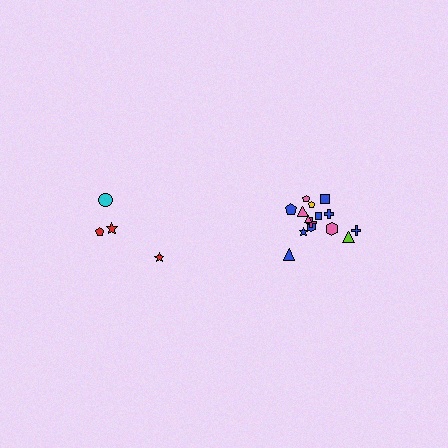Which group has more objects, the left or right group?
The right group.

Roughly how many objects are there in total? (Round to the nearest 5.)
Roughly 20 objects in total.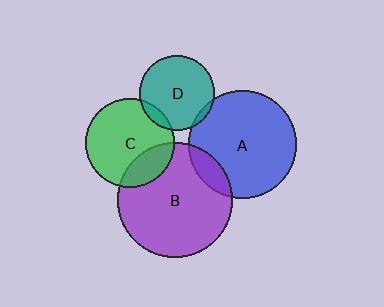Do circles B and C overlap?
Yes.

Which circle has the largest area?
Circle B (purple).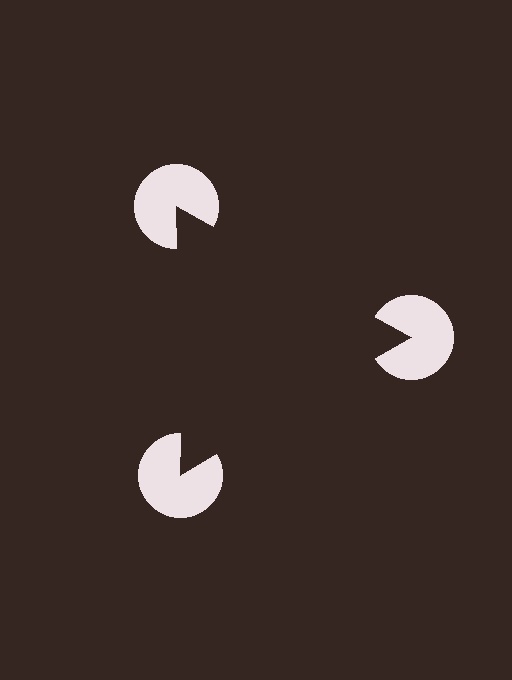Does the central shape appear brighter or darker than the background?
It typically appears slightly darker than the background, even though no actual brightness change is drawn.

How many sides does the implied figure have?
3 sides.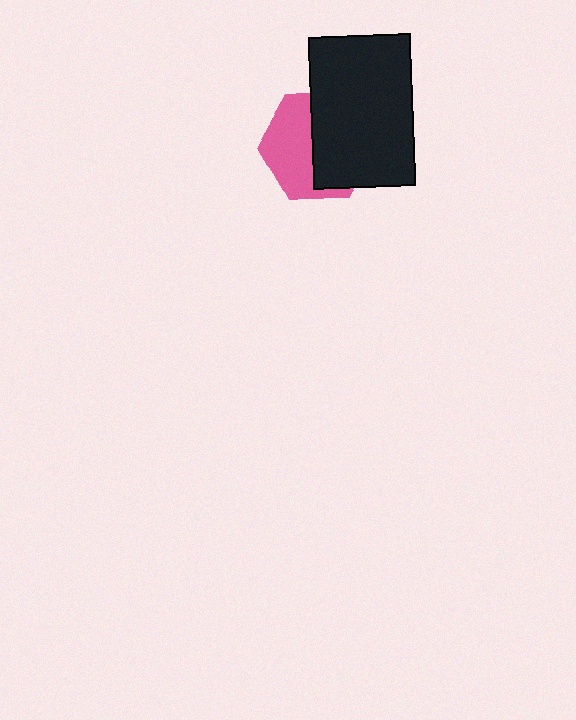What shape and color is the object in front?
The object in front is a black rectangle.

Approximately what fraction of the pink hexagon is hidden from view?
Roughly 54% of the pink hexagon is hidden behind the black rectangle.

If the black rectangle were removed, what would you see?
You would see the complete pink hexagon.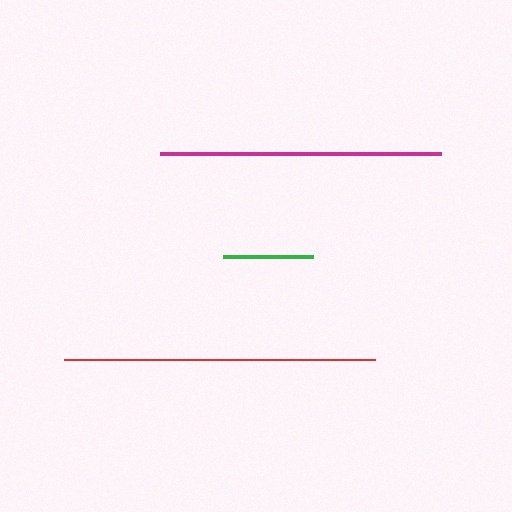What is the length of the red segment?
The red segment is approximately 311 pixels long.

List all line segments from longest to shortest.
From longest to shortest: red, magenta, green.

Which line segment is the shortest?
The green line is the shortest at approximately 90 pixels.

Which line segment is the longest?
The red line is the longest at approximately 311 pixels.